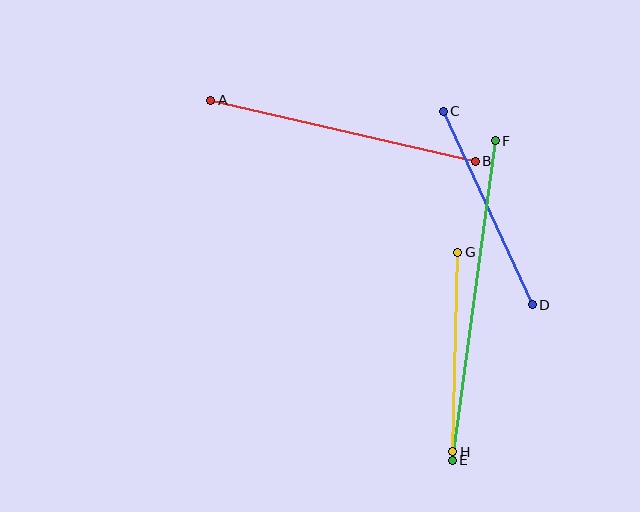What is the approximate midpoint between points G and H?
The midpoint is at approximately (455, 352) pixels.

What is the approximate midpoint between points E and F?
The midpoint is at approximately (474, 301) pixels.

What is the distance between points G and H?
The distance is approximately 200 pixels.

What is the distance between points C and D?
The distance is approximately 213 pixels.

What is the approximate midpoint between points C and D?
The midpoint is at approximately (488, 208) pixels.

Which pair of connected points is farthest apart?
Points E and F are farthest apart.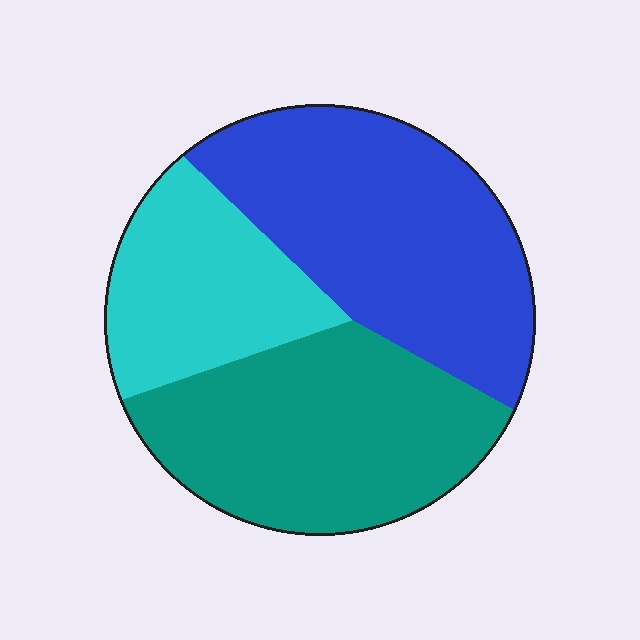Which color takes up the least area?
Cyan, at roughly 25%.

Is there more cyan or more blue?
Blue.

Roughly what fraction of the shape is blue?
Blue takes up about two fifths (2/5) of the shape.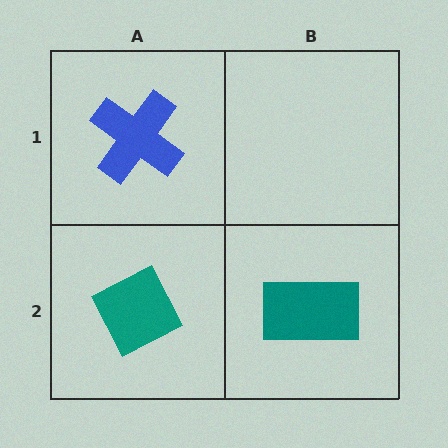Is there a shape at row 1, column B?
No, that cell is empty.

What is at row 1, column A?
A blue cross.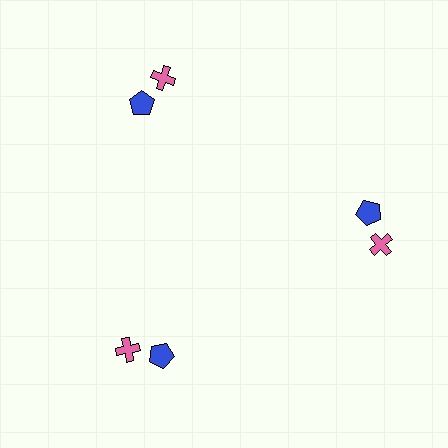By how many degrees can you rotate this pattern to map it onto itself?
The pattern maps onto itself every 120 degrees of rotation.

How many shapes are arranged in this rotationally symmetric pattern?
There are 6 shapes, arranged in 3 groups of 2.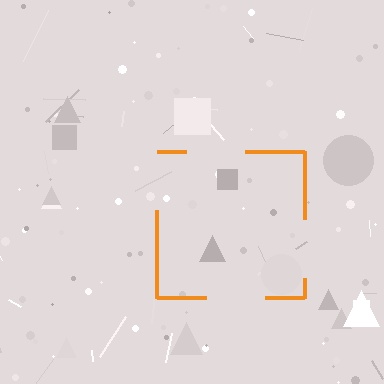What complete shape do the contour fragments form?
The contour fragments form a square.